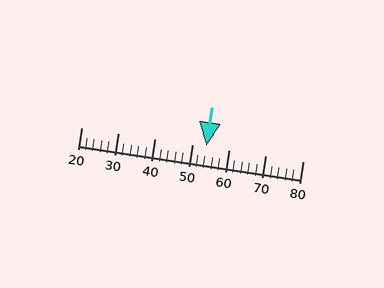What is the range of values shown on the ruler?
The ruler shows values from 20 to 80.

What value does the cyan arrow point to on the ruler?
The cyan arrow points to approximately 54.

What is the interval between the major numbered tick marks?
The major tick marks are spaced 10 units apart.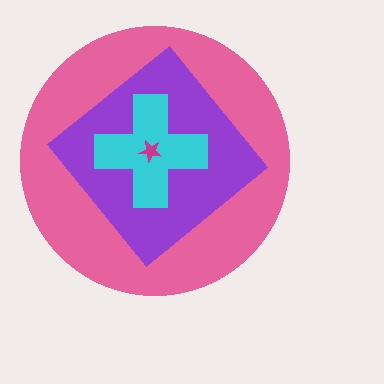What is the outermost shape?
The pink circle.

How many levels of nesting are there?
4.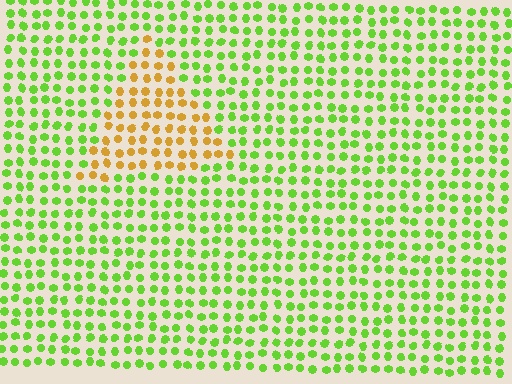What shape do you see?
I see a triangle.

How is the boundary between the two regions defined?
The boundary is defined purely by a slight shift in hue (about 61 degrees). Spacing, size, and orientation are identical on both sides.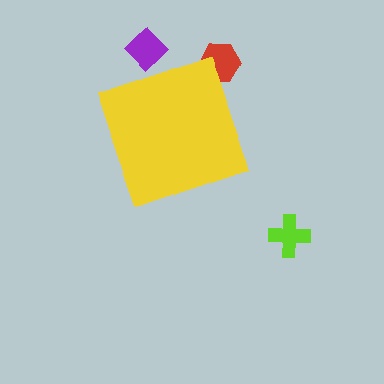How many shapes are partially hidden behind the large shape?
2 shapes are partially hidden.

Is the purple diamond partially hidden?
Yes, the purple diamond is partially hidden behind the yellow diamond.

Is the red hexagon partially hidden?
Yes, the red hexagon is partially hidden behind the yellow diamond.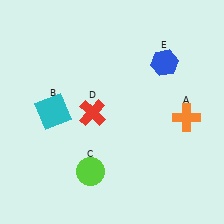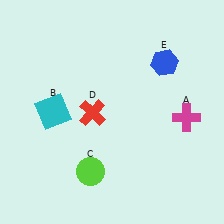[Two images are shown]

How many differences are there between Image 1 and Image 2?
There is 1 difference between the two images.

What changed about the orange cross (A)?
In Image 1, A is orange. In Image 2, it changed to magenta.